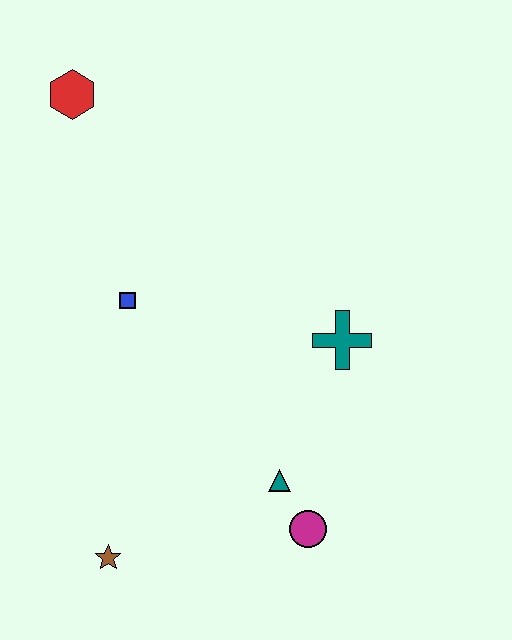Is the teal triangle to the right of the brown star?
Yes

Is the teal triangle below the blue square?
Yes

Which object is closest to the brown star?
The teal triangle is closest to the brown star.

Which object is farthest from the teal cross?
The red hexagon is farthest from the teal cross.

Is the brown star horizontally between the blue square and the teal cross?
No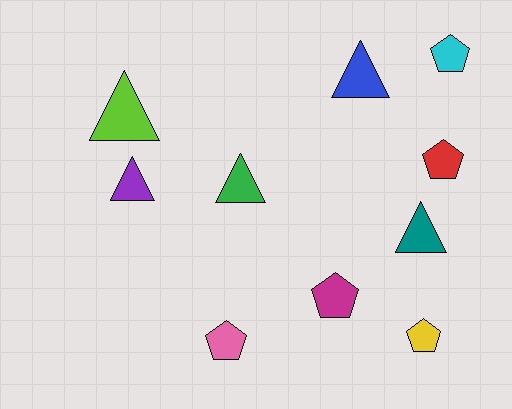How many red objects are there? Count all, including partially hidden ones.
There is 1 red object.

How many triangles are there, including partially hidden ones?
There are 5 triangles.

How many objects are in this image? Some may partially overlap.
There are 10 objects.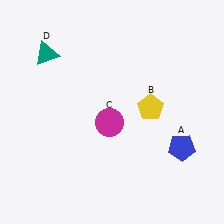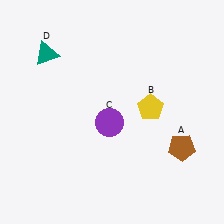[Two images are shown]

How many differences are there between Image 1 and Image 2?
There are 2 differences between the two images.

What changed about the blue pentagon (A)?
In Image 1, A is blue. In Image 2, it changed to brown.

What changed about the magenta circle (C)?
In Image 1, C is magenta. In Image 2, it changed to purple.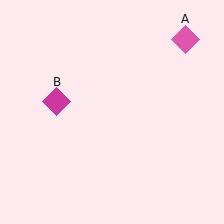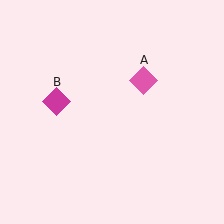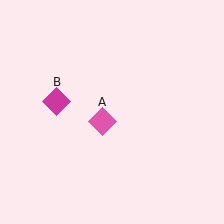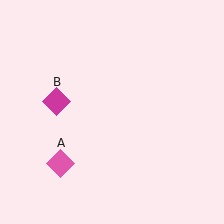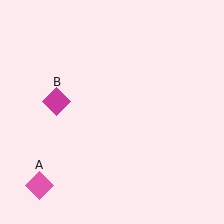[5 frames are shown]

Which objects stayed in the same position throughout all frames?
Magenta diamond (object B) remained stationary.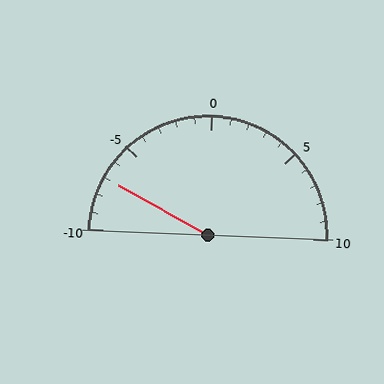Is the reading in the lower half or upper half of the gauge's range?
The reading is in the lower half of the range (-10 to 10).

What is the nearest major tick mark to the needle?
The nearest major tick mark is -5.